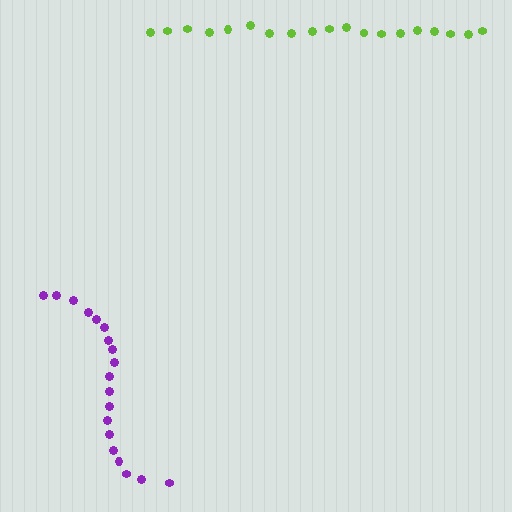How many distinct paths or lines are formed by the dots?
There are 2 distinct paths.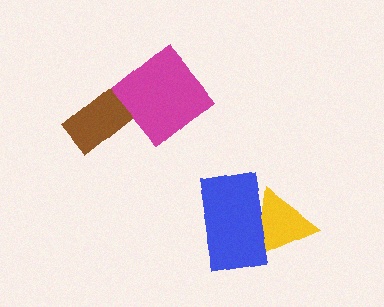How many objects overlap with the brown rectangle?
0 objects overlap with the brown rectangle.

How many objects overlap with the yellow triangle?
1 object overlaps with the yellow triangle.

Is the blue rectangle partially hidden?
No, no other shape covers it.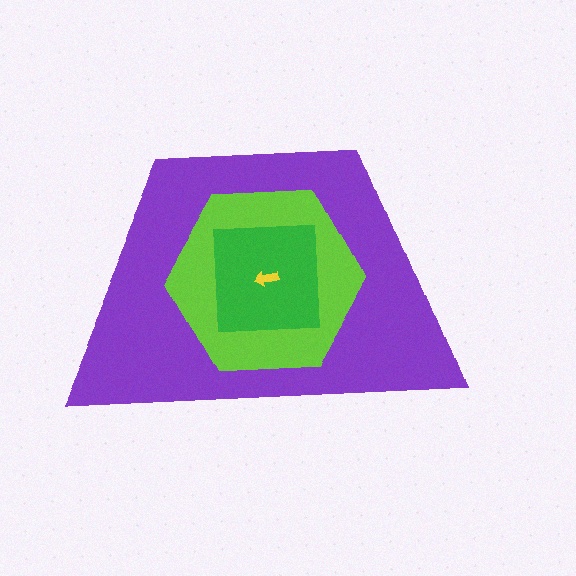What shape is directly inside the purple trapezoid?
The lime hexagon.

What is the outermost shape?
The purple trapezoid.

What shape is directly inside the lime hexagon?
The green square.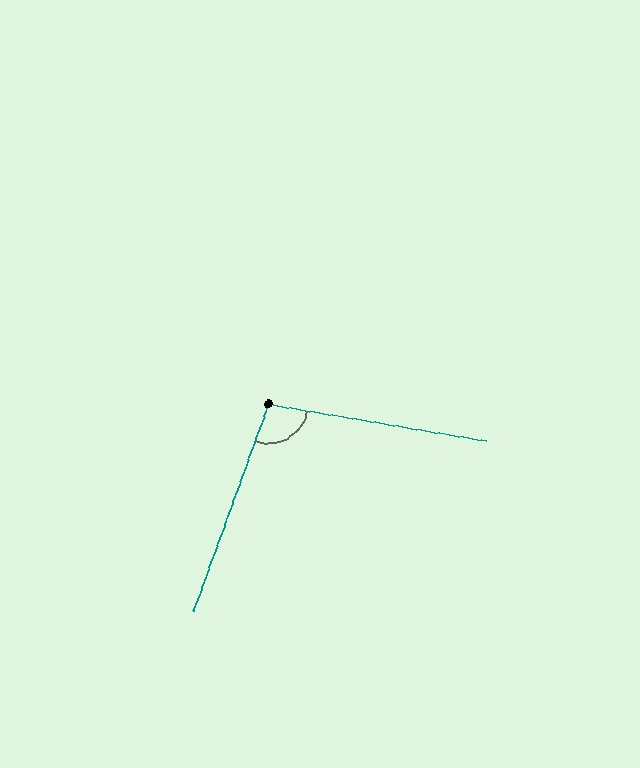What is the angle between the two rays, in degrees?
Approximately 100 degrees.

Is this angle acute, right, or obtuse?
It is obtuse.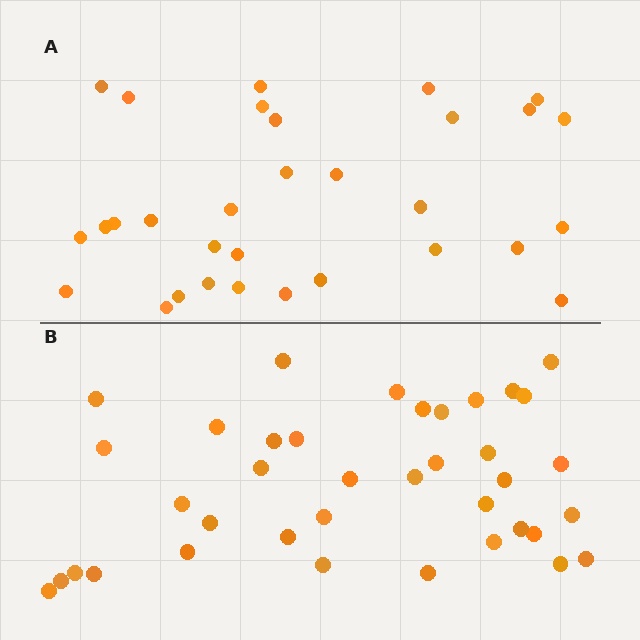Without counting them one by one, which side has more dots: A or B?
Region B (the bottom region) has more dots.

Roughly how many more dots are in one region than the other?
Region B has roughly 8 or so more dots than region A.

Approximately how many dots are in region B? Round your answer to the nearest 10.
About 40 dots. (The exact count is 38, which rounds to 40.)